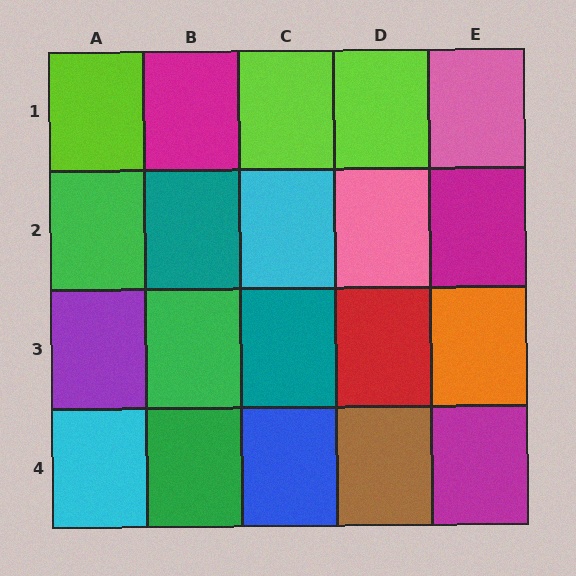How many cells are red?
1 cell is red.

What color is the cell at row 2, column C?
Cyan.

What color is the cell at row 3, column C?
Teal.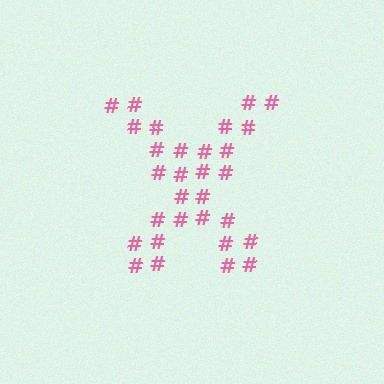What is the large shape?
The large shape is the letter X.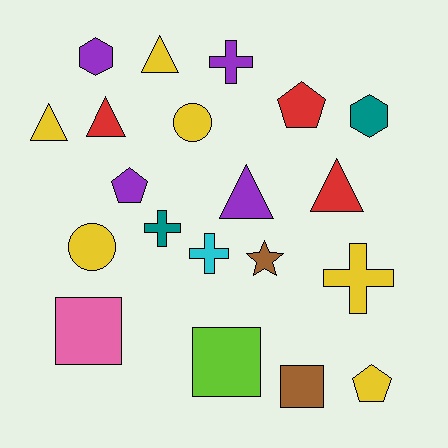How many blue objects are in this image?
There are no blue objects.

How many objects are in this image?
There are 20 objects.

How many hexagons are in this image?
There are 2 hexagons.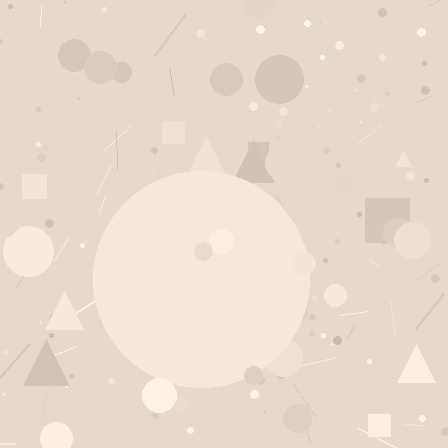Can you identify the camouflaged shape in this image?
The camouflaged shape is a circle.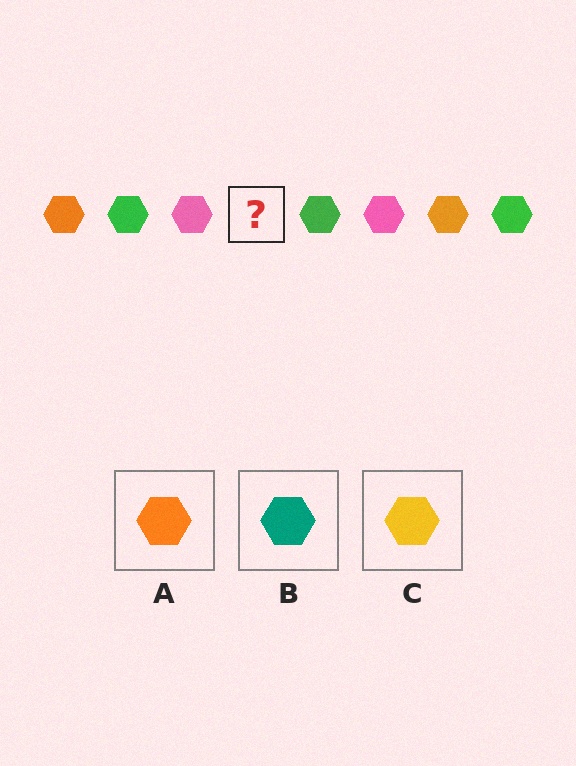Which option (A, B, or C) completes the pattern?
A.